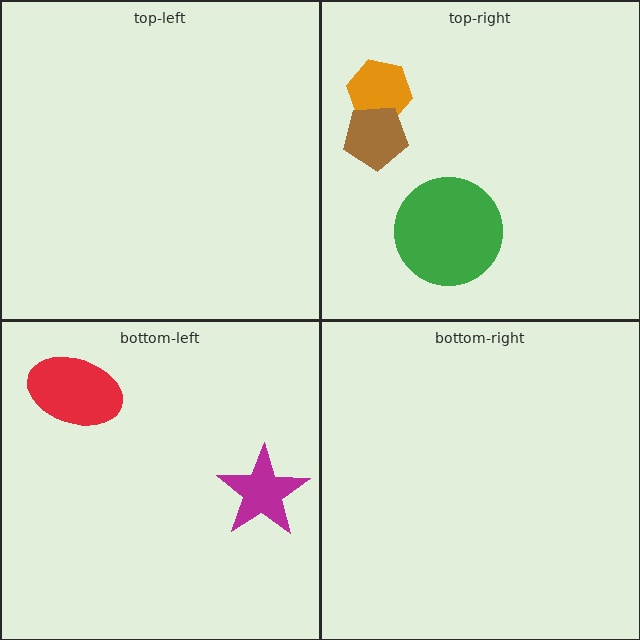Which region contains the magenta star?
The bottom-left region.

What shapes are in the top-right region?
The green circle, the orange hexagon, the brown pentagon.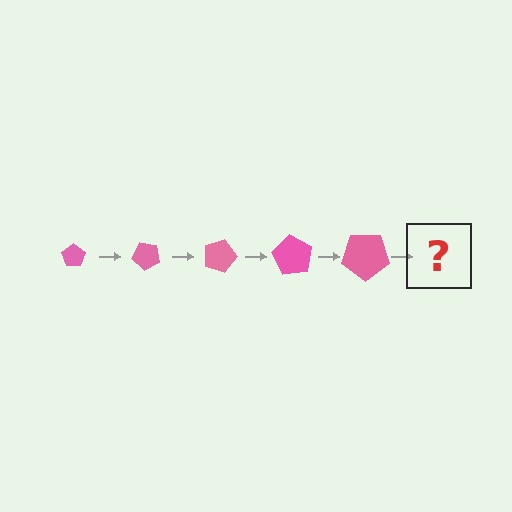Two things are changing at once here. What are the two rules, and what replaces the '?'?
The two rules are that the pentagon grows larger each step and it rotates 45 degrees each step. The '?' should be a pentagon, larger than the previous one and rotated 225 degrees from the start.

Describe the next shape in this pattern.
It should be a pentagon, larger than the previous one and rotated 225 degrees from the start.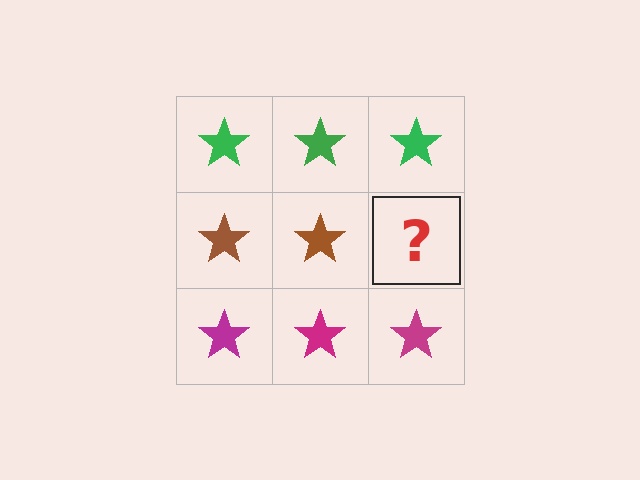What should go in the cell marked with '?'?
The missing cell should contain a brown star.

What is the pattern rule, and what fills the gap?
The rule is that each row has a consistent color. The gap should be filled with a brown star.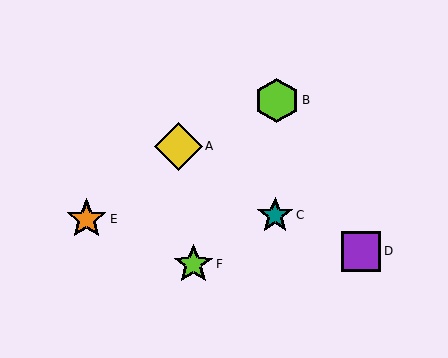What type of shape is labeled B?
Shape B is a lime hexagon.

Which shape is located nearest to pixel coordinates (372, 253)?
The purple square (labeled D) at (361, 251) is nearest to that location.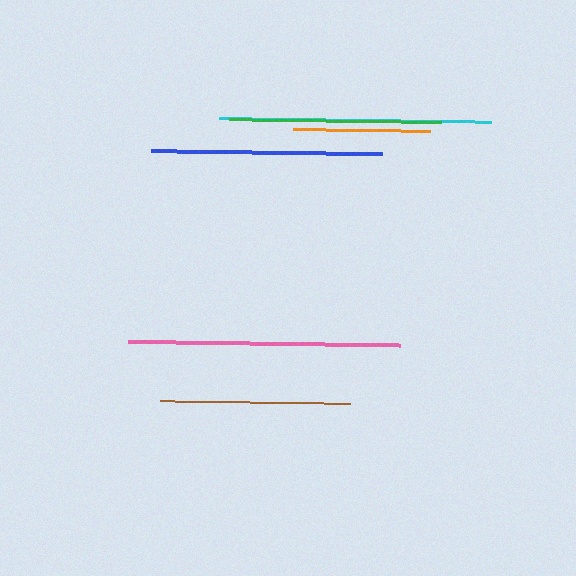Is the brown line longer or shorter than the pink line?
The pink line is longer than the brown line.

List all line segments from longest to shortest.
From longest to shortest: cyan, pink, blue, green, brown, orange.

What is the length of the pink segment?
The pink segment is approximately 272 pixels long.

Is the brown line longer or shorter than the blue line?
The blue line is longer than the brown line.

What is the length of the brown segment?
The brown segment is approximately 190 pixels long.